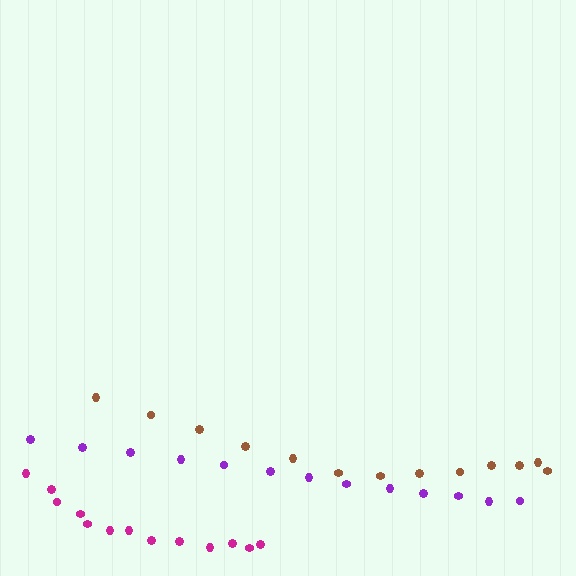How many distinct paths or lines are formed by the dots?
There are 3 distinct paths.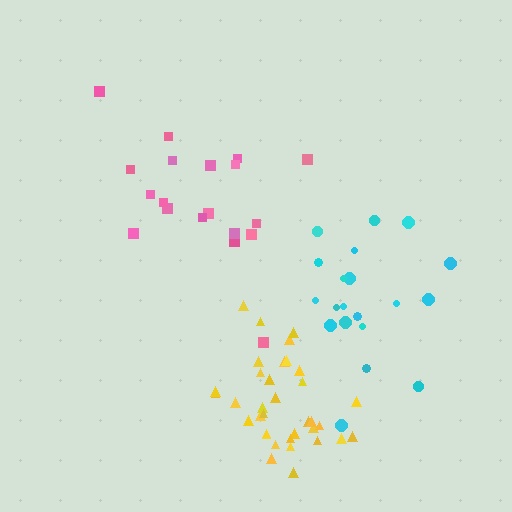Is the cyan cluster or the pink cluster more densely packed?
Cyan.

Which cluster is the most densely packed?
Yellow.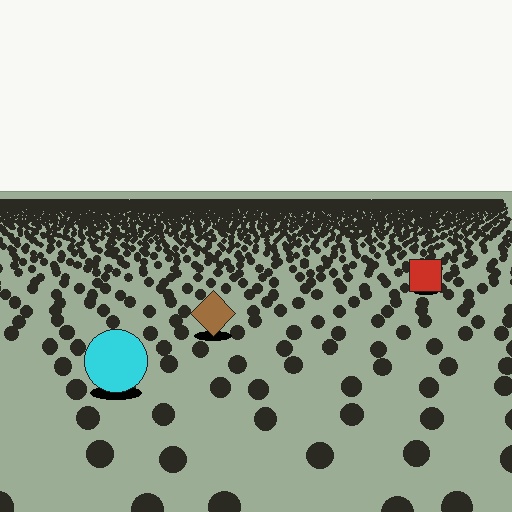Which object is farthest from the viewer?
The red square is farthest from the viewer. It appears smaller and the ground texture around it is denser.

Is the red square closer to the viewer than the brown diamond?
No. The brown diamond is closer — you can tell from the texture gradient: the ground texture is coarser near it.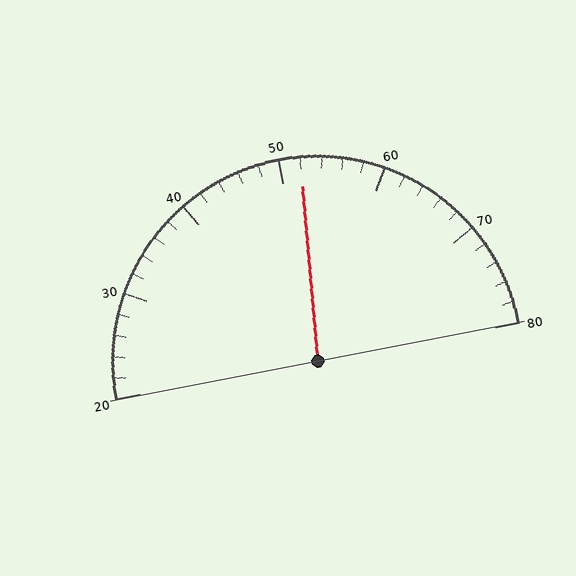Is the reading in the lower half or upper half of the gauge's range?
The reading is in the upper half of the range (20 to 80).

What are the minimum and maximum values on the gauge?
The gauge ranges from 20 to 80.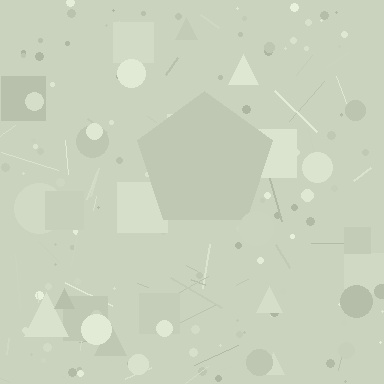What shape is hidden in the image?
A pentagon is hidden in the image.